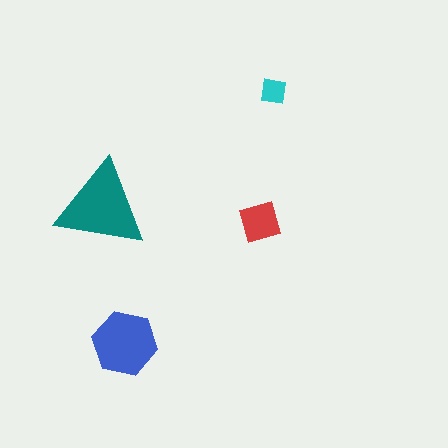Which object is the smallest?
The cyan square.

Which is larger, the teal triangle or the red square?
The teal triangle.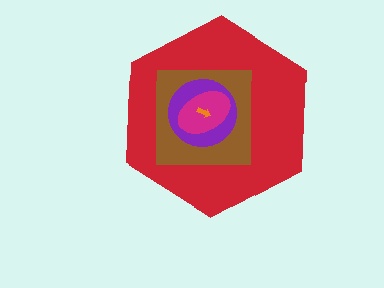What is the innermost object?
The orange arrow.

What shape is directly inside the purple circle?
The magenta ellipse.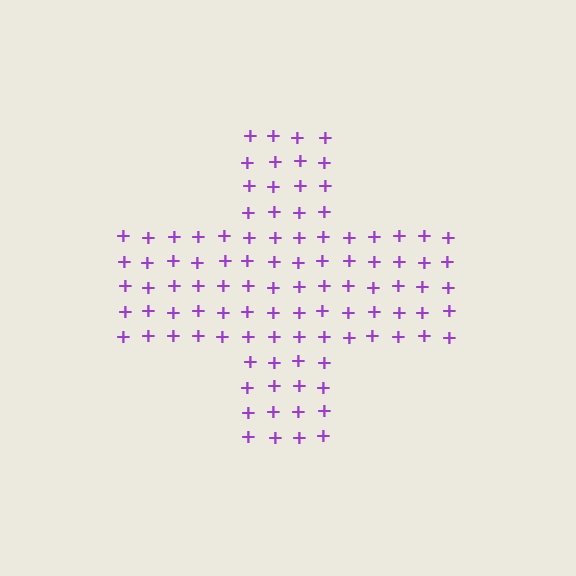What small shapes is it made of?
It is made of small plus signs.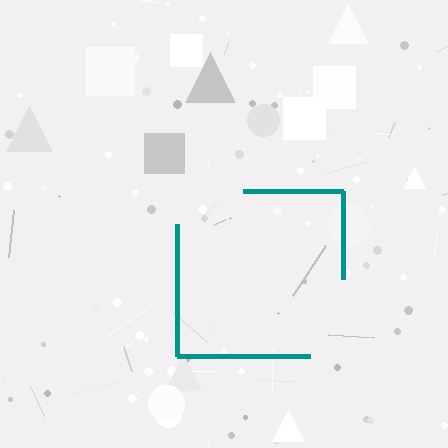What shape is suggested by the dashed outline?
The dashed outline suggests a square.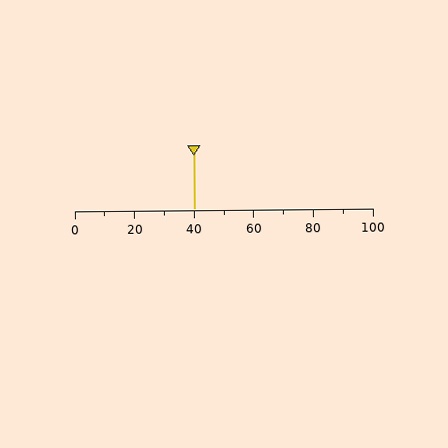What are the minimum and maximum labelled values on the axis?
The axis runs from 0 to 100.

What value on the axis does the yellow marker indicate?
The marker indicates approximately 40.